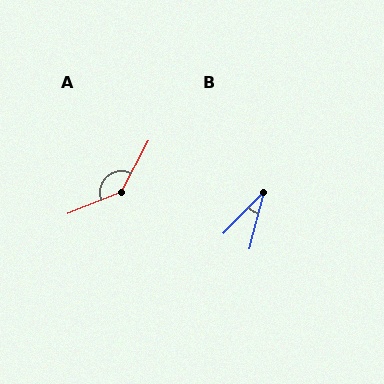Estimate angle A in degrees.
Approximately 140 degrees.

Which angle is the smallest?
B, at approximately 31 degrees.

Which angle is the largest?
A, at approximately 140 degrees.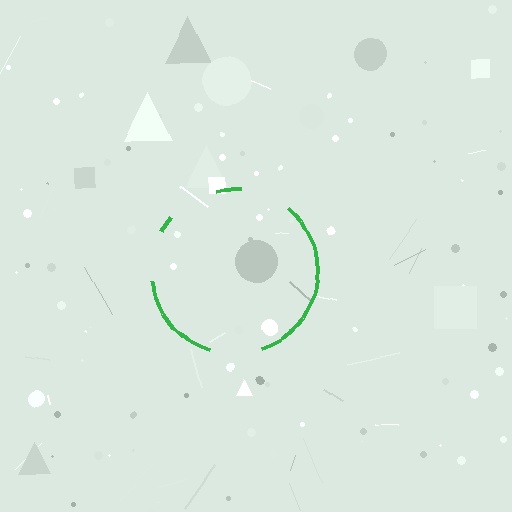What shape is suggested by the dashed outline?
The dashed outline suggests a circle.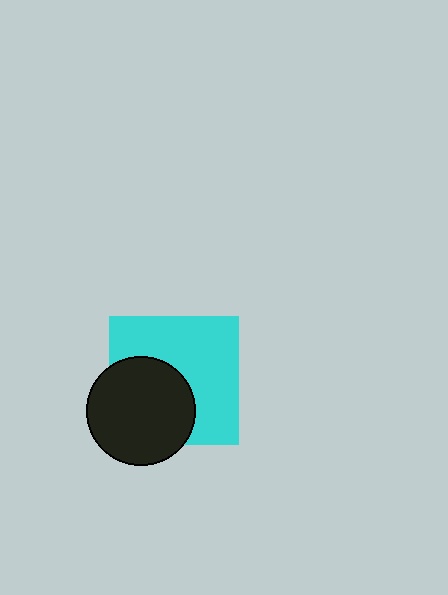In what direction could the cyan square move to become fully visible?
The cyan square could move toward the upper-right. That would shift it out from behind the black circle entirely.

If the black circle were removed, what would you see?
You would see the complete cyan square.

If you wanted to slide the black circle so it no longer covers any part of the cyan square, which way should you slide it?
Slide it toward the lower-left — that is the most direct way to separate the two shapes.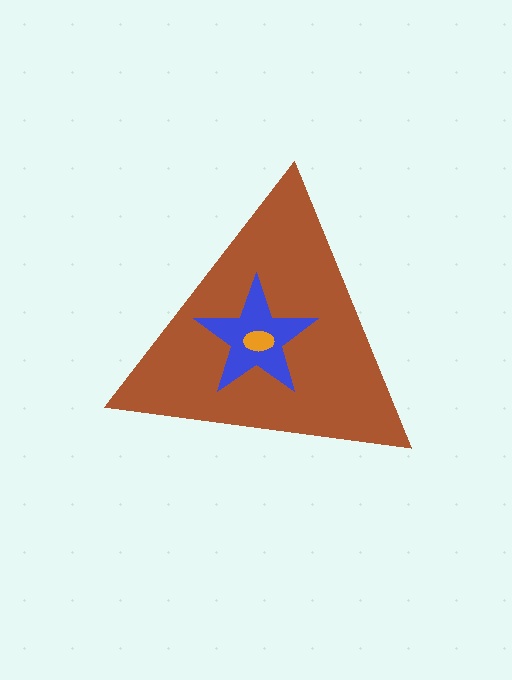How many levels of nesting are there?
3.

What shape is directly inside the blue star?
The orange ellipse.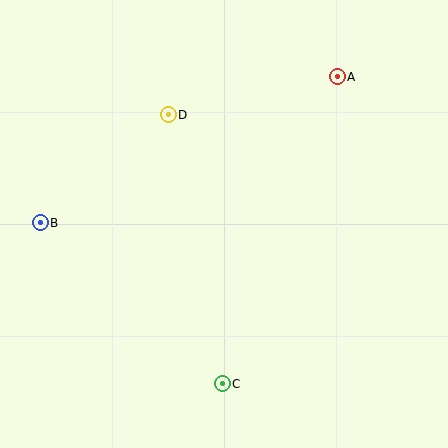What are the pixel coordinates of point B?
Point B is at (40, 223).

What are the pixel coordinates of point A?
Point A is at (337, 77).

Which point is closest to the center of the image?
Point D at (168, 115) is closest to the center.